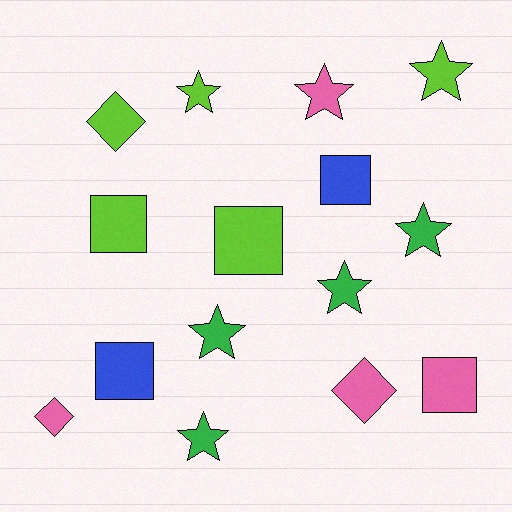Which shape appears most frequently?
Star, with 7 objects.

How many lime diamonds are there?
There is 1 lime diamond.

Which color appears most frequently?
Lime, with 5 objects.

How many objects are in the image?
There are 15 objects.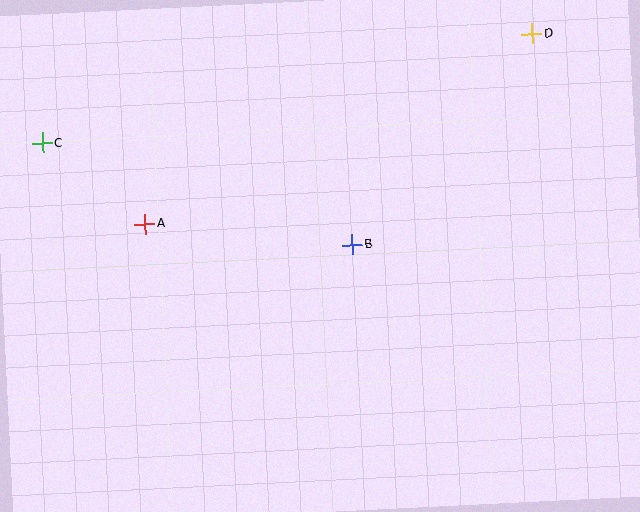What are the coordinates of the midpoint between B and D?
The midpoint between B and D is at (442, 139).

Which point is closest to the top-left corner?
Point C is closest to the top-left corner.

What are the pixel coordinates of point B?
Point B is at (352, 245).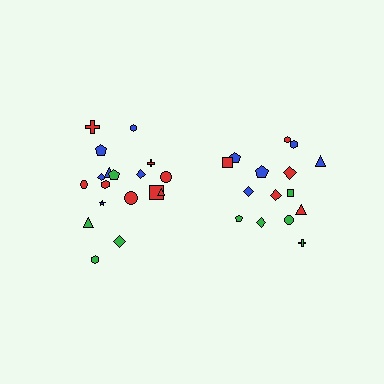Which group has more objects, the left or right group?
The left group.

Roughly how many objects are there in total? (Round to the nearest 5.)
Roughly 35 objects in total.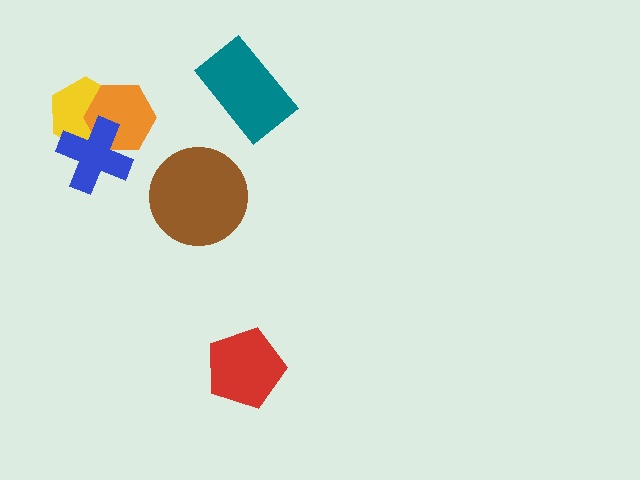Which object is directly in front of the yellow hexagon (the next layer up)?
The orange hexagon is directly in front of the yellow hexagon.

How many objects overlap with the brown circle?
0 objects overlap with the brown circle.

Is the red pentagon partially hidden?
No, no other shape covers it.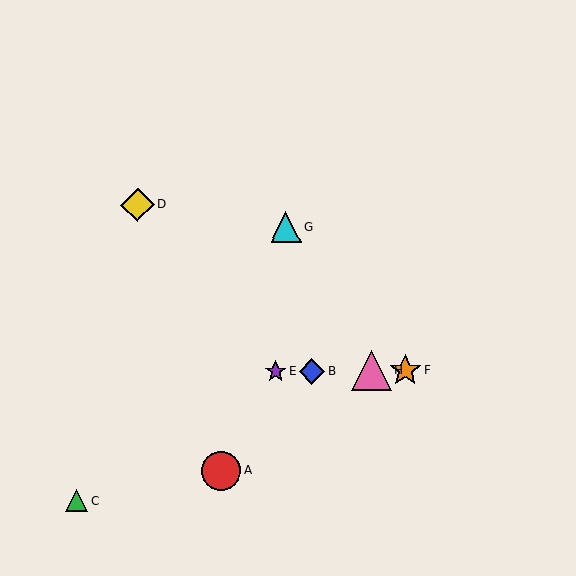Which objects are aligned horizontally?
Objects B, E, F, H are aligned horizontally.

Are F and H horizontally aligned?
Yes, both are at y≈370.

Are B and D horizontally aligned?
No, B is at y≈371 and D is at y≈205.